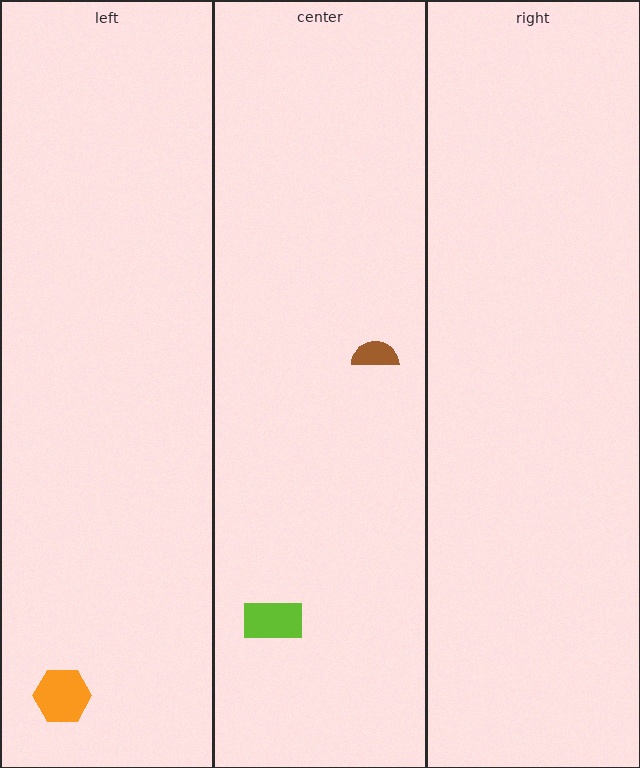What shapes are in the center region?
The lime rectangle, the brown semicircle.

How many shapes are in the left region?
1.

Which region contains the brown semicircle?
The center region.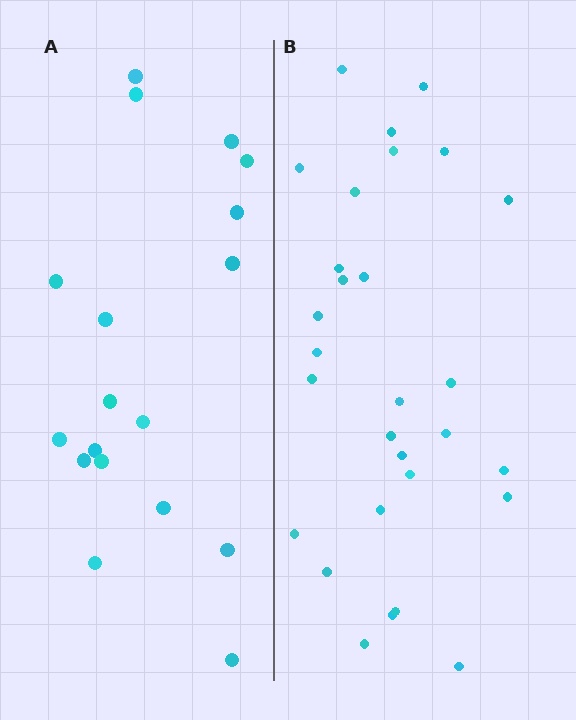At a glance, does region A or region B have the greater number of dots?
Region B (the right region) has more dots.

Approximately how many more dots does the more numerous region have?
Region B has roughly 12 or so more dots than region A.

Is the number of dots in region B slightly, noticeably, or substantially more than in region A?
Region B has substantially more. The ratio is roughly 1.6 to 1.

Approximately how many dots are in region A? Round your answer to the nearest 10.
About 20 dots. (The exact count is 18, which rounds to 20.)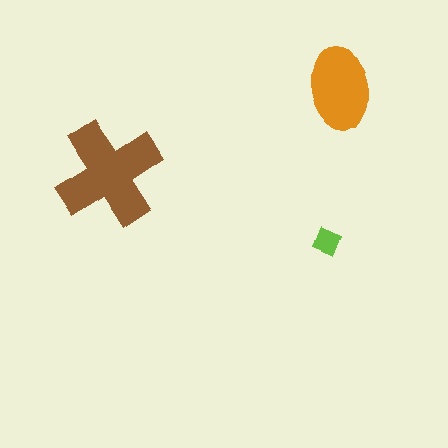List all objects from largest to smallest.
The brown cross, the orange ellipse, the lime diamond.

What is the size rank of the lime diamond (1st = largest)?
3rd.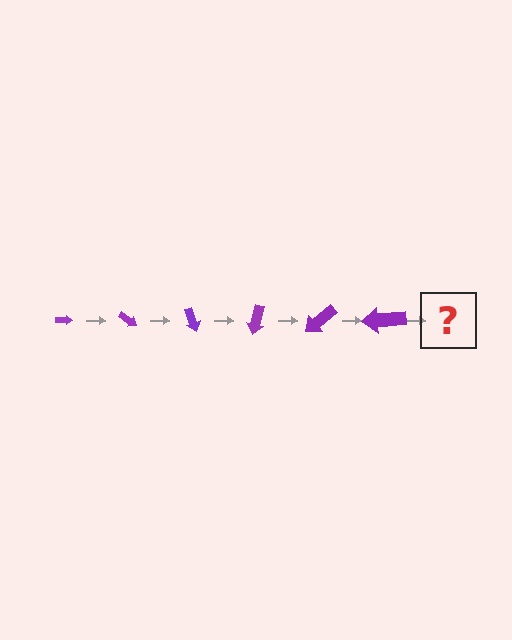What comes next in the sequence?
The next element should be an arrow, larger than the previous one and rotated 210 degrees from the start.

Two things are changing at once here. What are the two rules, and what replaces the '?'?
The two rules are that the arrow grows larger each step and it rotates 35 degrees each step. The '?' should be an arrow, larger than the previous one and rotated 210 degrees from the start.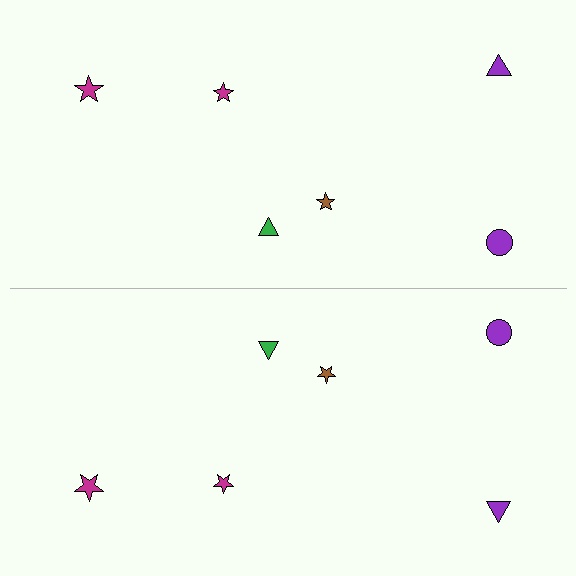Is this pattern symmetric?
Yes, this pattern has bilateral (reflection) symmetry.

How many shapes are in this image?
There are 12 shapes in this image.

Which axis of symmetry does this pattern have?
The pattern has a horizontal axis of symmetry running through the center of the image.